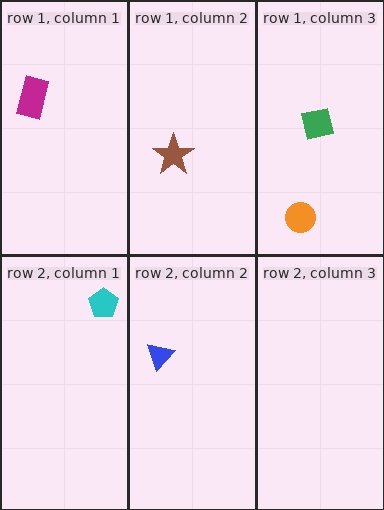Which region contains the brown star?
The row 1, column 2 region.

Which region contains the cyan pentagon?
The row 2, column 1 region.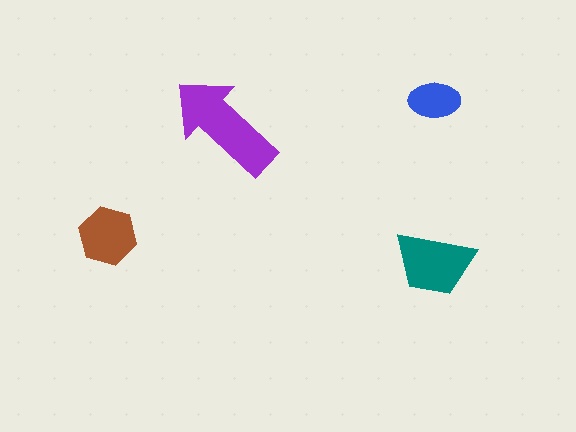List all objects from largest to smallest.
The purple arrow, the teal trapezoid, the brown hexagon, the blue ellipse.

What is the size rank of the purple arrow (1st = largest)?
1st.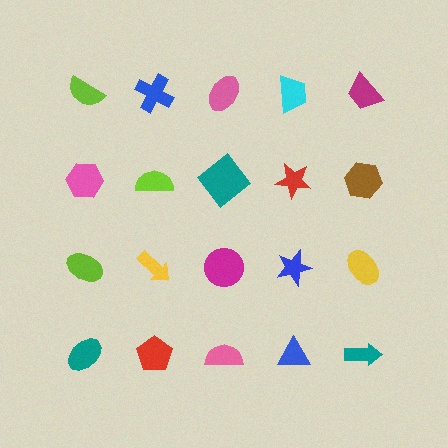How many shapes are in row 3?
5 shapes.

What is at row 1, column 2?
A blue cross.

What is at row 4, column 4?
A blue triangle.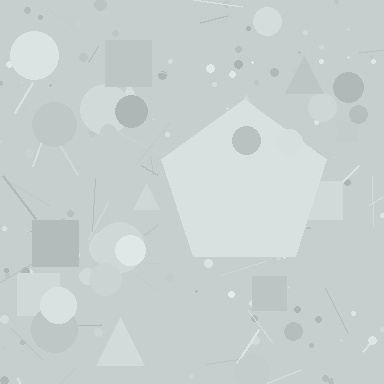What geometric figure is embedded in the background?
A pentagon is embedded in the background.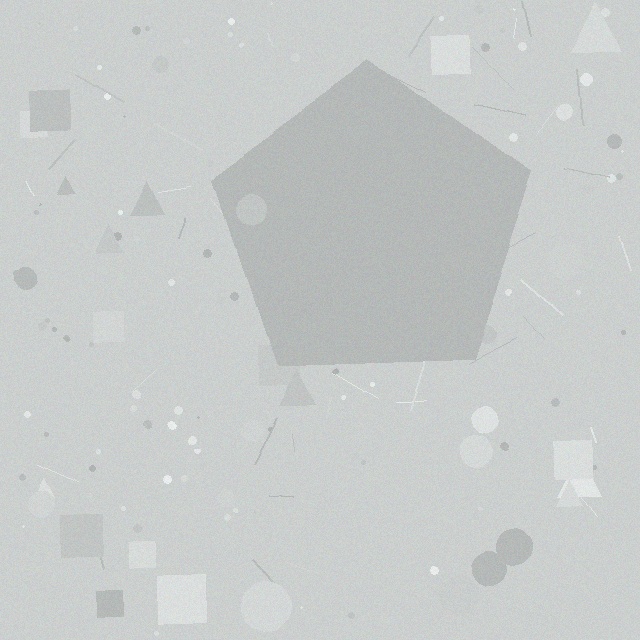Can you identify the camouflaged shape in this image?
The camouflaged shape is a pentagon.